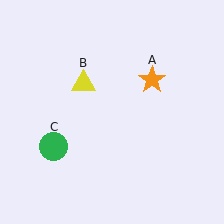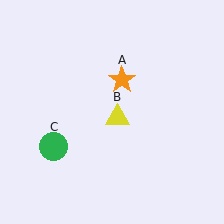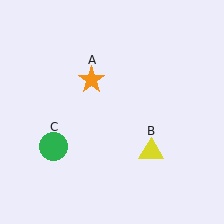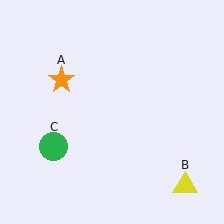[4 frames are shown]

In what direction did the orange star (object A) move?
The orange star (object A) moved left.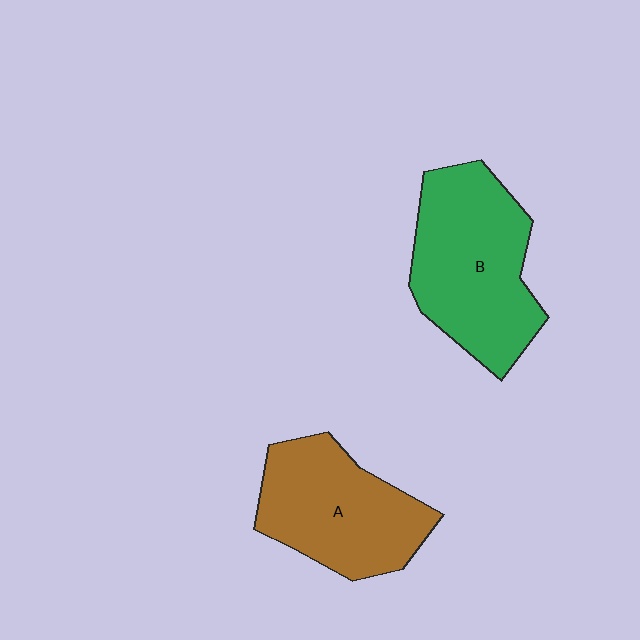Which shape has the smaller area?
Shape A (brown).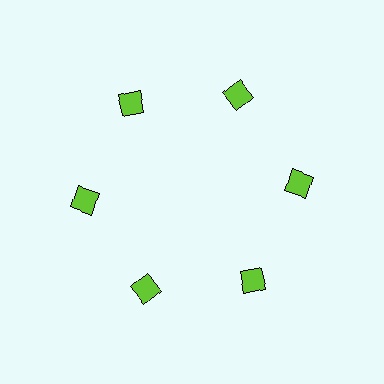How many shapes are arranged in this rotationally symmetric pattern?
There are 6 shapes, arranged in 6 groups of 1.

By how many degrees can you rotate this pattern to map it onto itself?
The pattern maps onto itself every 60 degrees of rotation.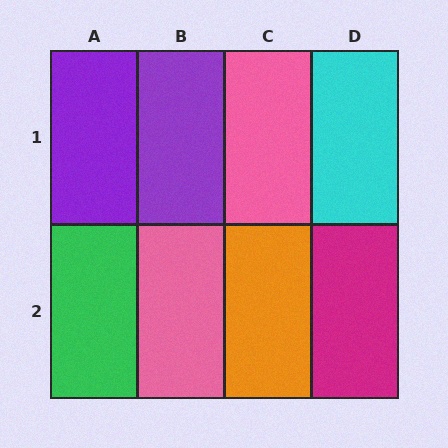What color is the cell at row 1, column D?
Cyan.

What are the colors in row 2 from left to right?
Green, pink, orange, magenta.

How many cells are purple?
2 cells are purple.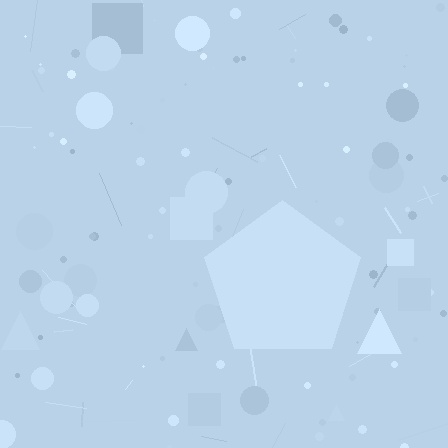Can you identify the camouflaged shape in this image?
The camouflaged shape is a pentagon.